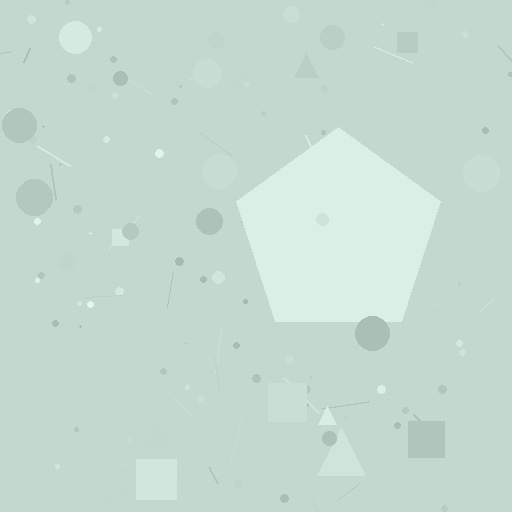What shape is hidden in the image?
A pentagon is hidden in the image.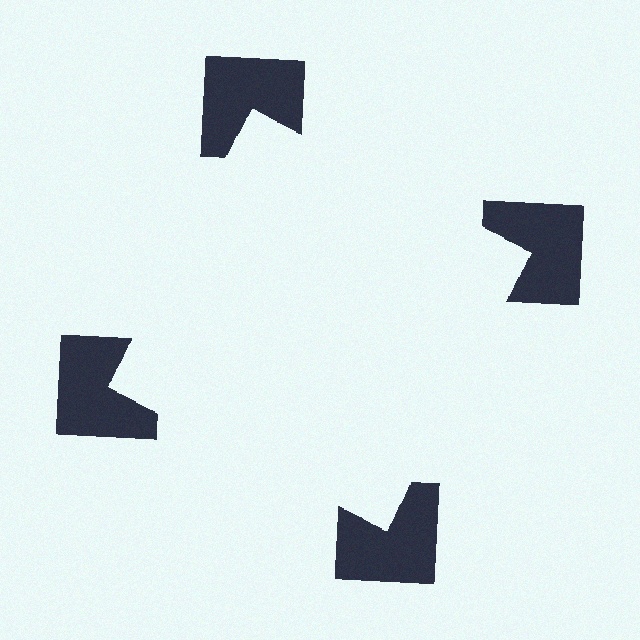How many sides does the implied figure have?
4 sides.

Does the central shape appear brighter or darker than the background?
It typically appears slightly brighter than the background, even though no actual brightness change is drawn.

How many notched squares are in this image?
There are 4 — one at each vertex of the illusory square.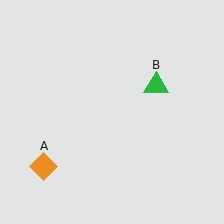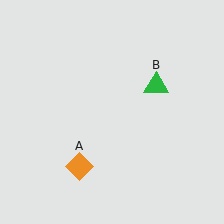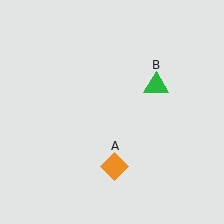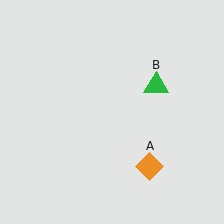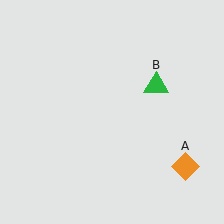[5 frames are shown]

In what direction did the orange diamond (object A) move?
The orange diamond (object A) moved right.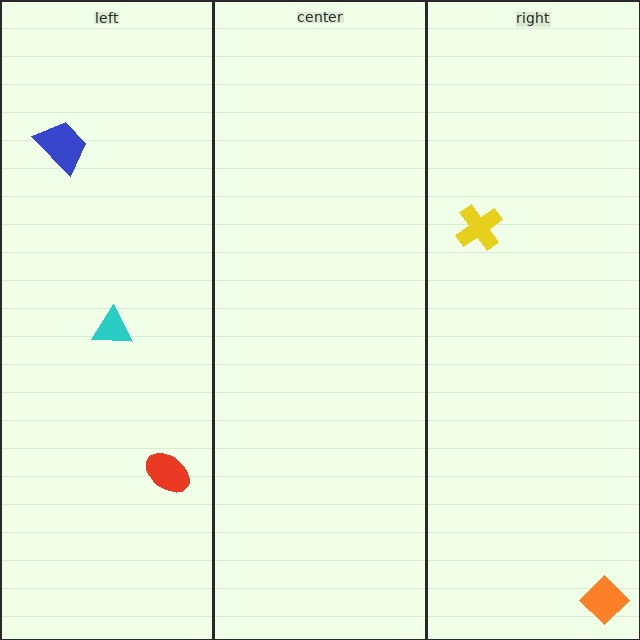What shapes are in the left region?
The red ellipse, the blue trapezoid, the cyan triangle.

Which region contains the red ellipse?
The left region.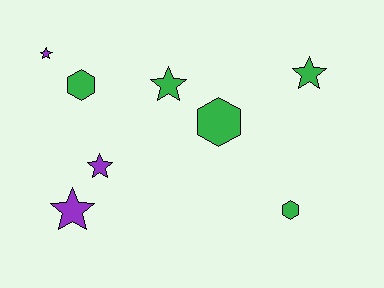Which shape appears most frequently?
Star, with 5 objects.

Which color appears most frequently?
Green, with 5 objects.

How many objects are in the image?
There are 8 objects.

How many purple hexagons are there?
There are no purple hexagons.